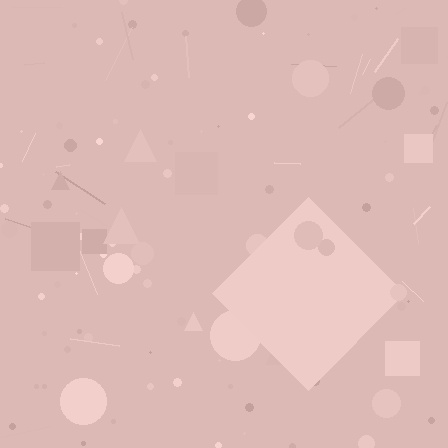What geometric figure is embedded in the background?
A diamond is embedded in the background.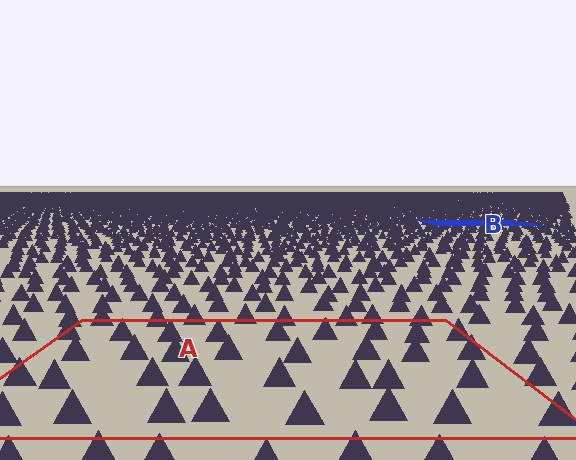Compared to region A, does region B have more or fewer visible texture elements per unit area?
Region B has more texture elements per unit area — they are packed more densely because it is farther away.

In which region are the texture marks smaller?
The texture marks are smaller in region B, because it is farther away.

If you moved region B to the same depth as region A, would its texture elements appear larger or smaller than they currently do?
They would appear larger. At a closer depth, the same texture elements are projected at a bigger on-screen size.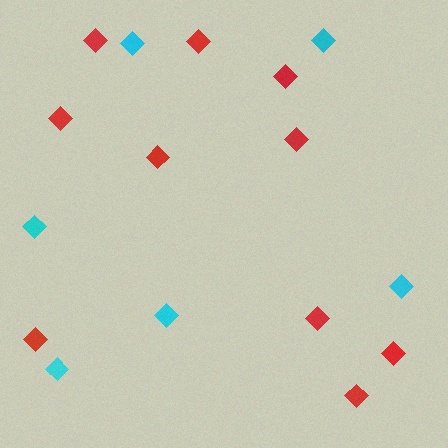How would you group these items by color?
There are 2 groups: one group of cyan diamonds (6) and one group of red diamonds (10).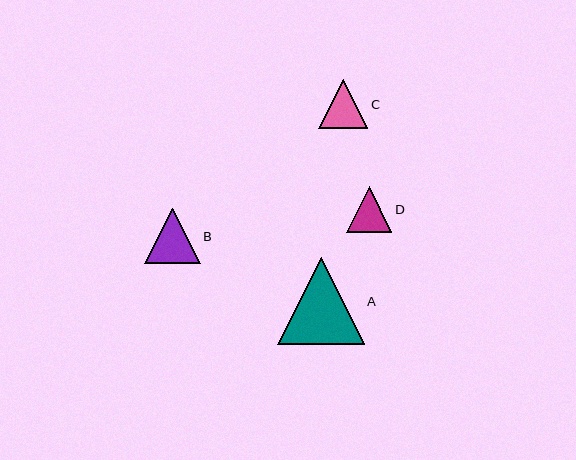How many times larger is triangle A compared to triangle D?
Triangle A is approximately 1.9 times the size of triangle D.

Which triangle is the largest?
Triangle A is the largest with a size of approximately 87 pixels.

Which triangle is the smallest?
Triangle D is the smallest with a size of approximately 45 pixels.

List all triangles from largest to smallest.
From largest to smallest: A, B, C, D.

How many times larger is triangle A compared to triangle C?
Triangle A is approximately 1.8 times the size of triangle C.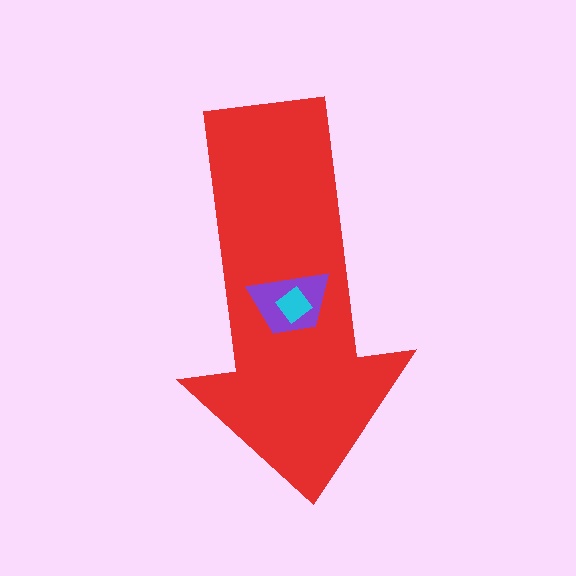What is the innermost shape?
The cyan diamond.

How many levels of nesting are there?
3.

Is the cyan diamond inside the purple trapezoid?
Yes.